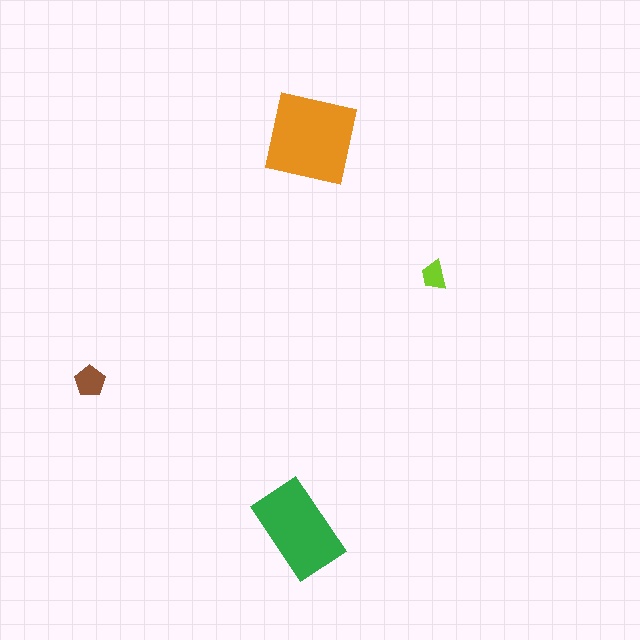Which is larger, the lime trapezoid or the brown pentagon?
The brown pentagon.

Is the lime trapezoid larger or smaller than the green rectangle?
Smaller.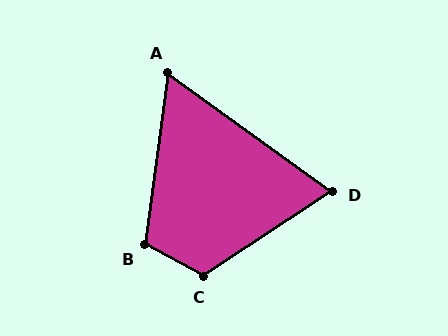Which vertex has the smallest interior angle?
A, at approximately 62 degrees.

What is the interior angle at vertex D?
Approximately 69 degrees (acute).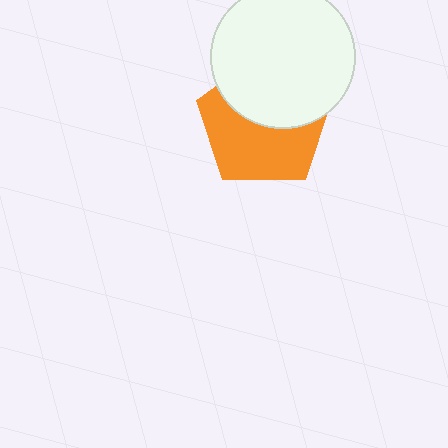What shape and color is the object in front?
The object in front is a white circle.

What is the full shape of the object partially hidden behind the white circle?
The partially hidden object is an orange pentagon.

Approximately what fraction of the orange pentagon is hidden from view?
Roughly 45% of the orange pentagon is hidden behind the white circle.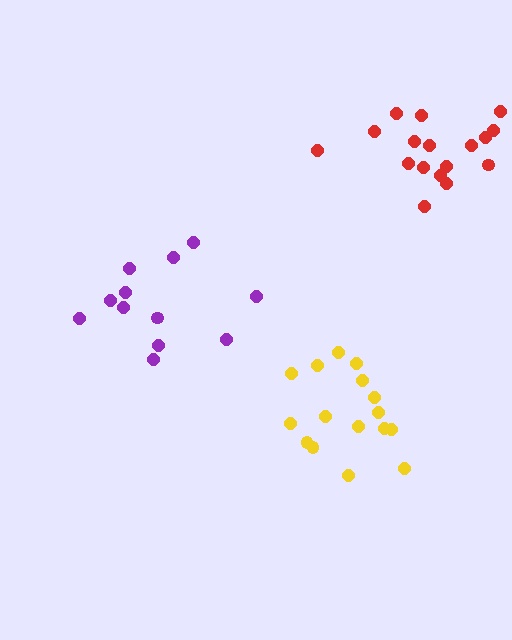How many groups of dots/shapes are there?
There are 3 groups.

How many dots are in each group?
Group 1: 17 dots, Group 2: 16 dots, Group 3: 12 dots (45 total).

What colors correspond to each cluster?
The clusters are colored: red, yellow, purple.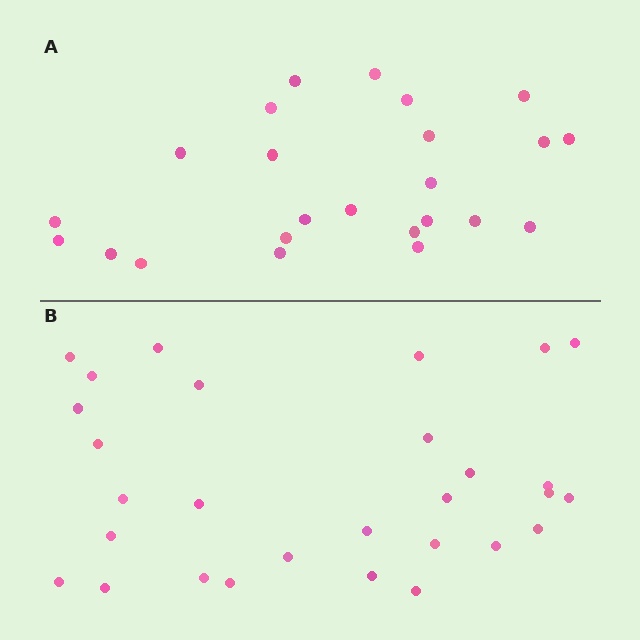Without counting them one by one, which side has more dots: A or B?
Region B (the bottom region) has more dots.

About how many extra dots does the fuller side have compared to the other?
Region B has about 5 more dots than region A.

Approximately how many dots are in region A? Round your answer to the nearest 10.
About 20 dots. (The exact count is 24, which rounds to 20.)